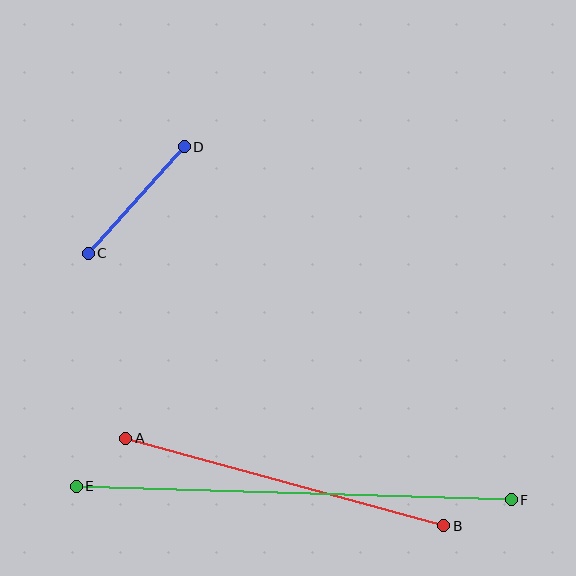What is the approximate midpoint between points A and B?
The midpoint is at approximately (285, 482) pixels.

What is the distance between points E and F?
The distance is approximately 435 pixels.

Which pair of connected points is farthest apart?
Points E and F are farthest apart.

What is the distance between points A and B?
The distance is approximately 330 pixels.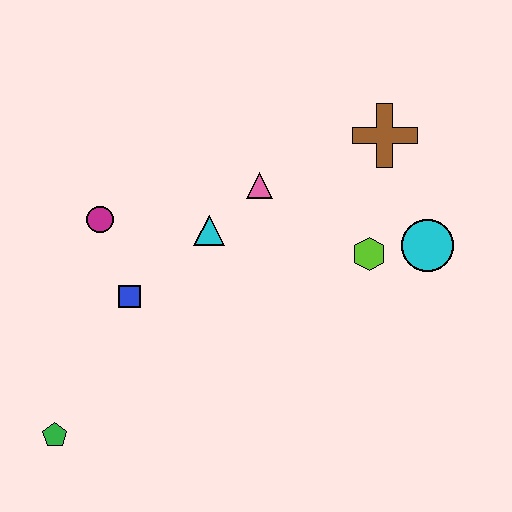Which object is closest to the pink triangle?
The cyan triangle is closest to the pink triangle.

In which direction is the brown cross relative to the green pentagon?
The brown cross is to the right of the green pentagon.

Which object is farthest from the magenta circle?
The cyan circle is farthest from the magenta circle.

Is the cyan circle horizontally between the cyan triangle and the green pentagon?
No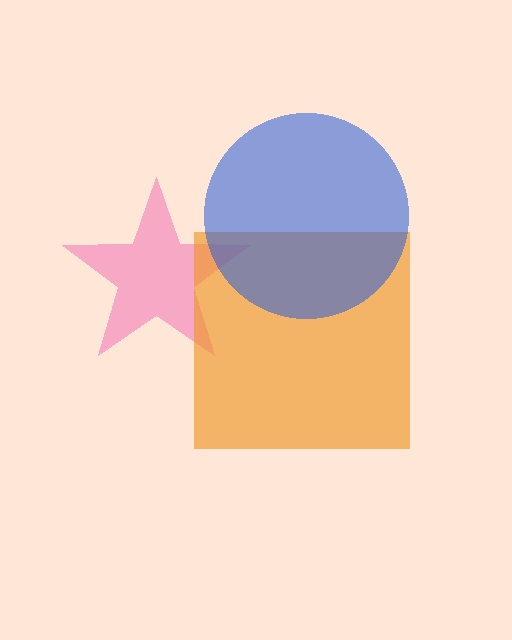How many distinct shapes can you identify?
There are 3 distinct shapes: a pink star, an orange square, a blue circle.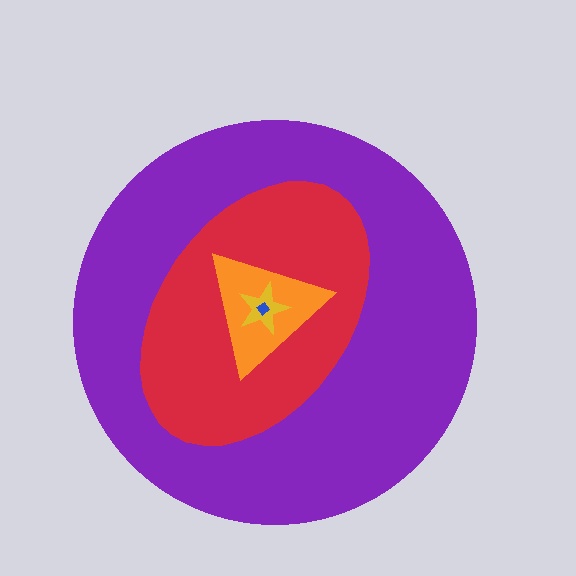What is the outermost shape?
The purple circle.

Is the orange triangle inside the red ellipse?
Yes.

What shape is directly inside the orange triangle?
The yellow star.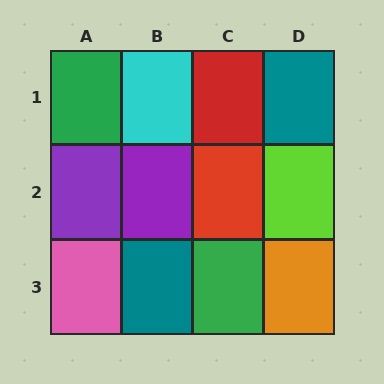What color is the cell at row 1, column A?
Green.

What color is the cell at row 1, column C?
Red.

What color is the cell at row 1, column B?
Cyan.